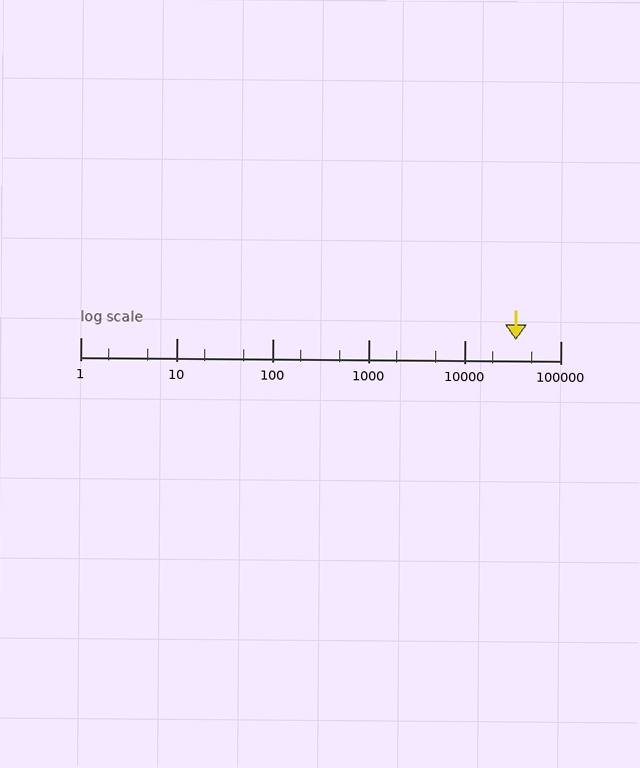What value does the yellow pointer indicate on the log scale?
The pointer indicates approximately 34000.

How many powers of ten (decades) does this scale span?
The scale spans 5 decades, from 1 to 100000.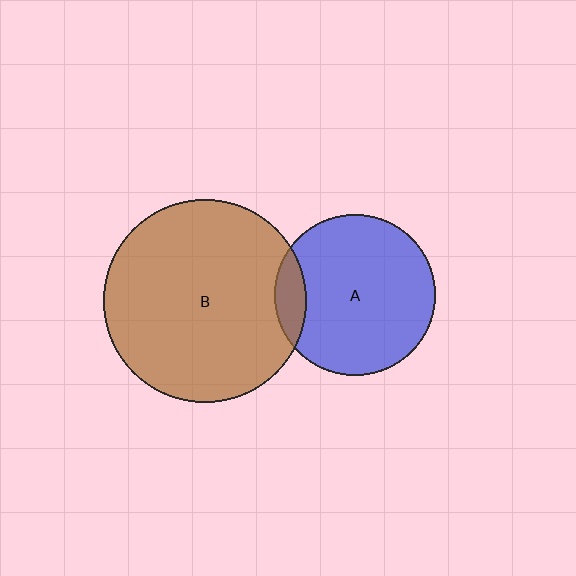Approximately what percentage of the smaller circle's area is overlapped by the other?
Approximately 10%.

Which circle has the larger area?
Circle B (brown).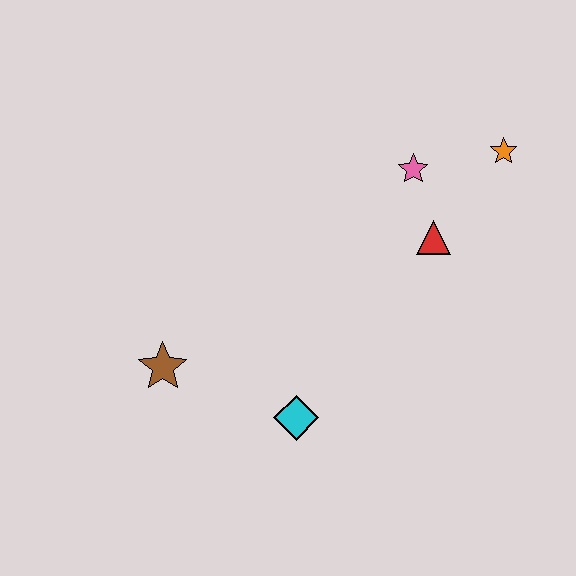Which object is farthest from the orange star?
The brown star is farthest from the orange star.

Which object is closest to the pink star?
The red triangle is closest to the pink star.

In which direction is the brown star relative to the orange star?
The brown star is to the left of the orange star.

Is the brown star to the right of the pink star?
No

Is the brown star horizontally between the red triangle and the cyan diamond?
No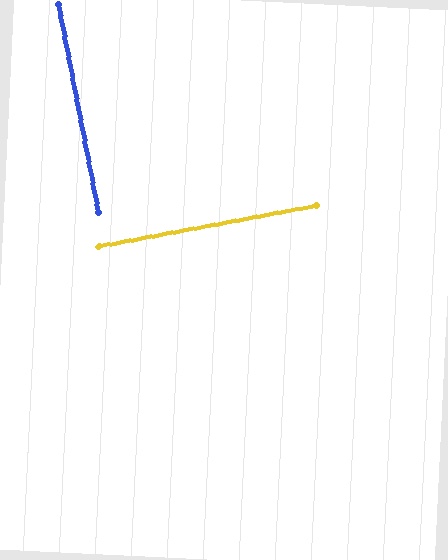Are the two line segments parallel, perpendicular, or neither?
Perpendicular — they meet at approximately 90°.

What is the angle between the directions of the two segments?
Approximately 90 degrees.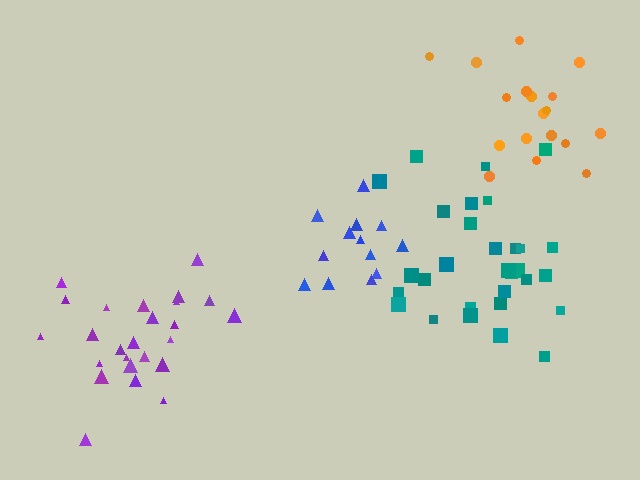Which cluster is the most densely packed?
Blue.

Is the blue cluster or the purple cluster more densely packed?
Blue.